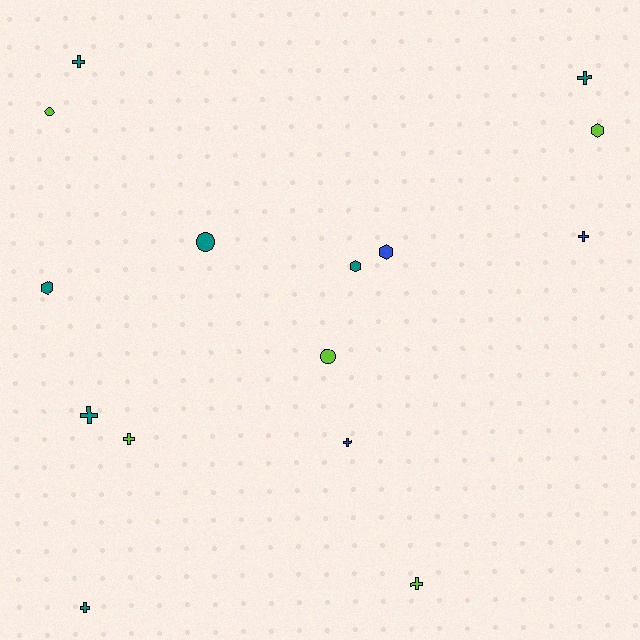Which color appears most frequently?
Teal, with 7 objects.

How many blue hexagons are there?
There is 1 blue hexagon.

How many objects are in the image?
There are 15 objects.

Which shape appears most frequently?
Cross, with 8 objects.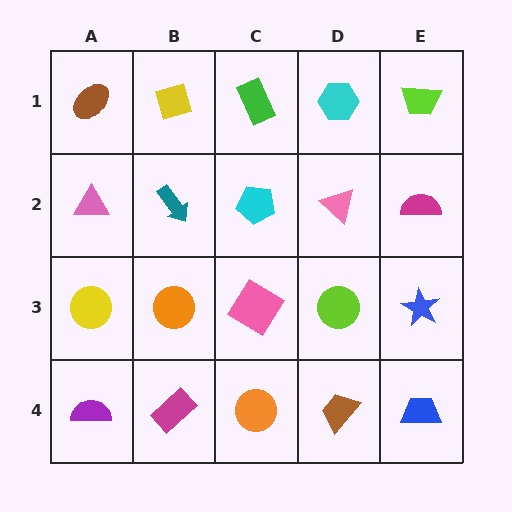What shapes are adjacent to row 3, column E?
A magenta semicircle (row 2, column E), a blue trapezoid (row 4, column E), a lime circle (row 3, column D).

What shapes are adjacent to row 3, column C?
A cyan pentagon (row 2, column C), an orange circle (row 4, column C), an orange circle (row 3, column B), a lime circle (row 3, column D).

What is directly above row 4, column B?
An orange circle.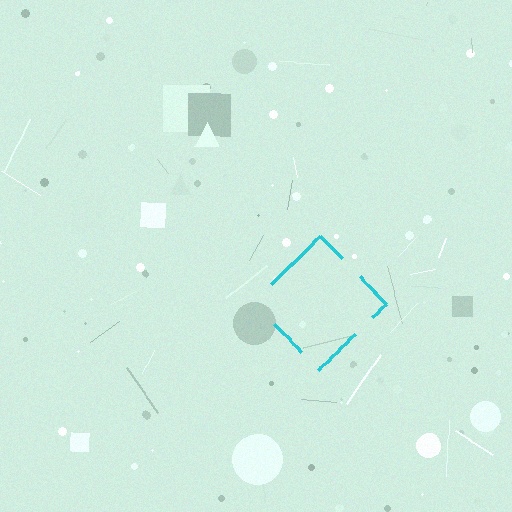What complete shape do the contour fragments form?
The contour fragments form a diamond.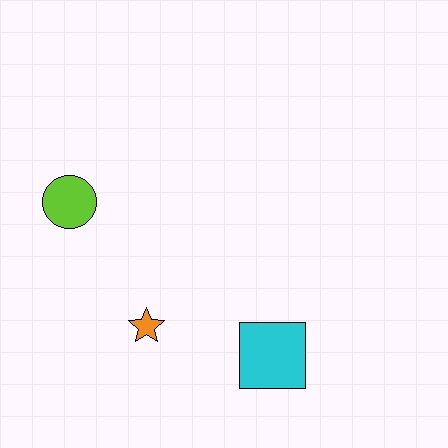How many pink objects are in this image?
There are no pink objects.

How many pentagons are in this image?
There are no pentagons.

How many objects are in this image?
There are 3 objects.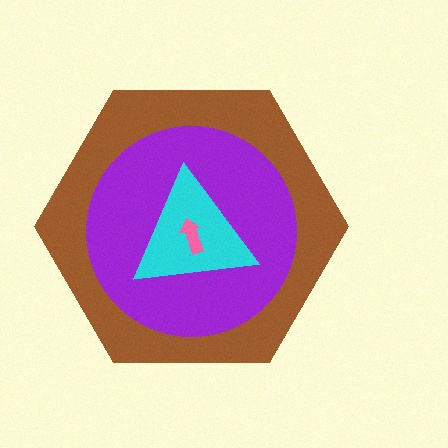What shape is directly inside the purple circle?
The cyan triangle.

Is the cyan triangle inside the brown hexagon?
Yes.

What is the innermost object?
The pink arrow.